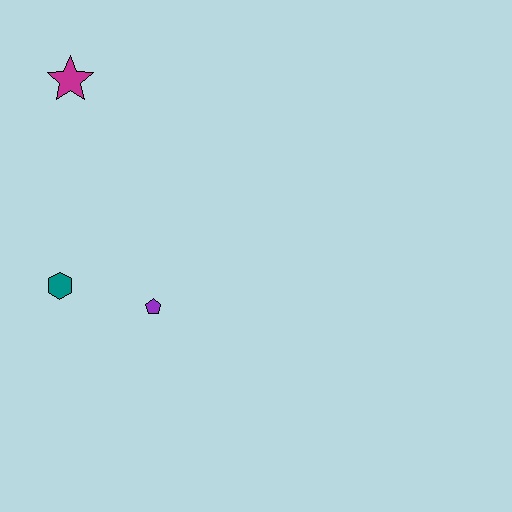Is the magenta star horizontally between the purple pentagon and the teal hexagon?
Yes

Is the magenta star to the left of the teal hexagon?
No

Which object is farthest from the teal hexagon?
The magenta star is farthest from the teal hexagon.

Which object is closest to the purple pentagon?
The teal hexagon is closest to the purple pentagon.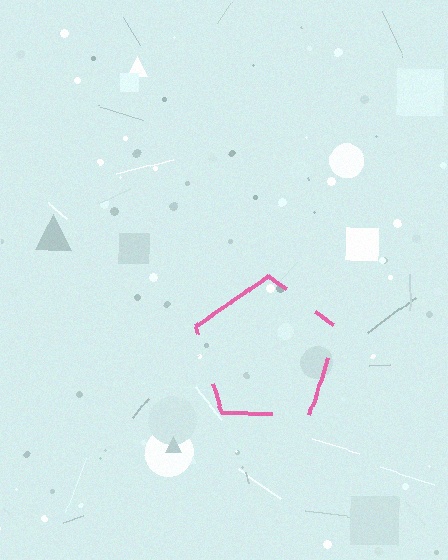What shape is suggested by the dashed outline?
The dashed outline suggests a pentagon.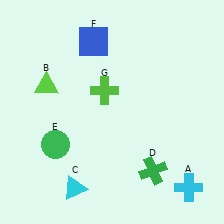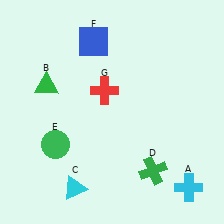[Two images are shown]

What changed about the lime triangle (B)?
In Image 1, B is lime. In Image 2, it changed to green.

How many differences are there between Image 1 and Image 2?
There are 2 differences between the two images.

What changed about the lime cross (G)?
In Image 1, G is lime. In Image 2, it changed to red.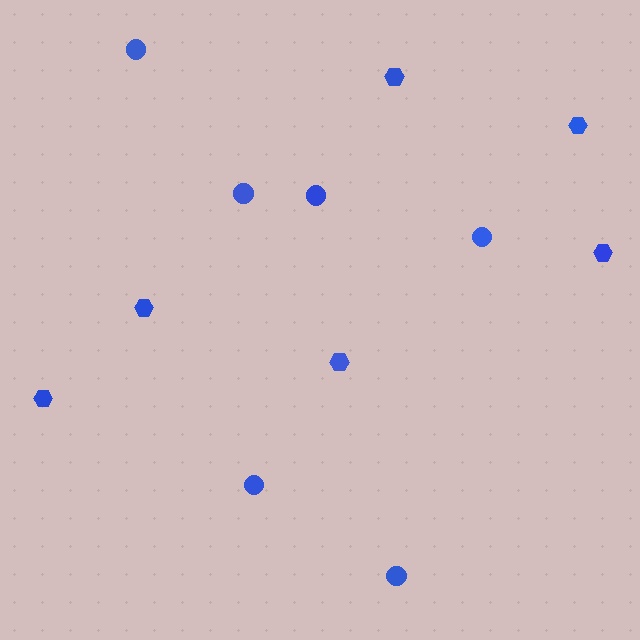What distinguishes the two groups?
There are 2 groups: one group of circles (6) and one group of hexagons (6).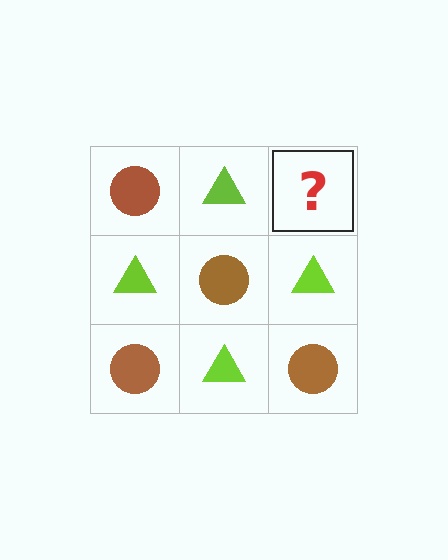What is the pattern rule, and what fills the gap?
The rule is that it alternates brown circle and lime triangle in a checkerboard pattern. The gap should be filled with a brown circle.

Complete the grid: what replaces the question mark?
The question mark should be replaced with a brown circle.